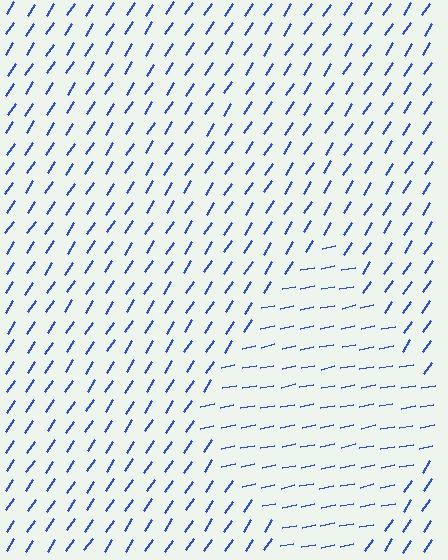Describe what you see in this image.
The image is filled with small blue line segments. A diamond region in the image has lines oriented differently from the surrounding lines, creating a visible texture boundary.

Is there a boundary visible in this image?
Yes, there is a texture boundary formed by a change in line orientation.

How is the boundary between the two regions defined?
The boundary is defined purely by a change in line orientation (approximately 45 degrees difference). All lines are the same color and thickness.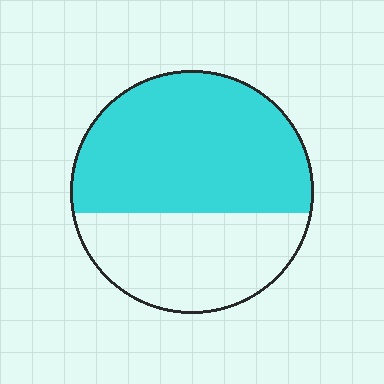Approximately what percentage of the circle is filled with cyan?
Approximately 60%.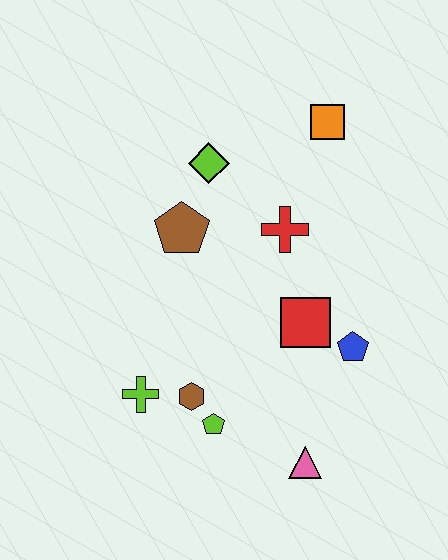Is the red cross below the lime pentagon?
No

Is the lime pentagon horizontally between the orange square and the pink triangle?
No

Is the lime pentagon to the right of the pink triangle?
No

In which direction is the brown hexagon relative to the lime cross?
The brown hexagon is to the right of the lime cross.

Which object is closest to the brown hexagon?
The lime pentagon is closest to the brown hexagon.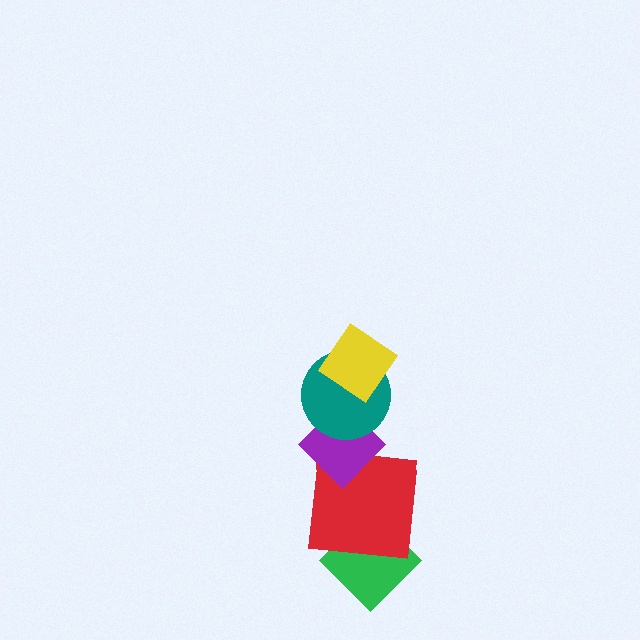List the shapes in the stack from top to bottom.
From top to bottom: the yellow diamond, the teal circle, the purple diamond, the red square, the green diamond.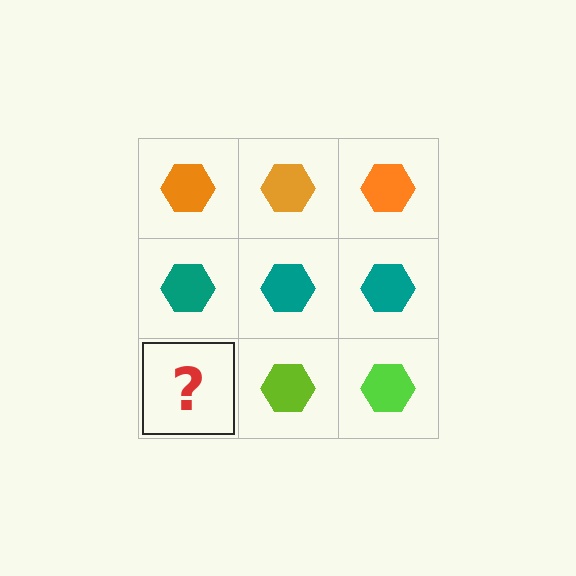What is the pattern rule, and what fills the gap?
The rule is that each row has a consistent color. The gap should be filled with a lime hexagon.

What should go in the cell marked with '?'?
The missing cell should contain a lime hexagon.